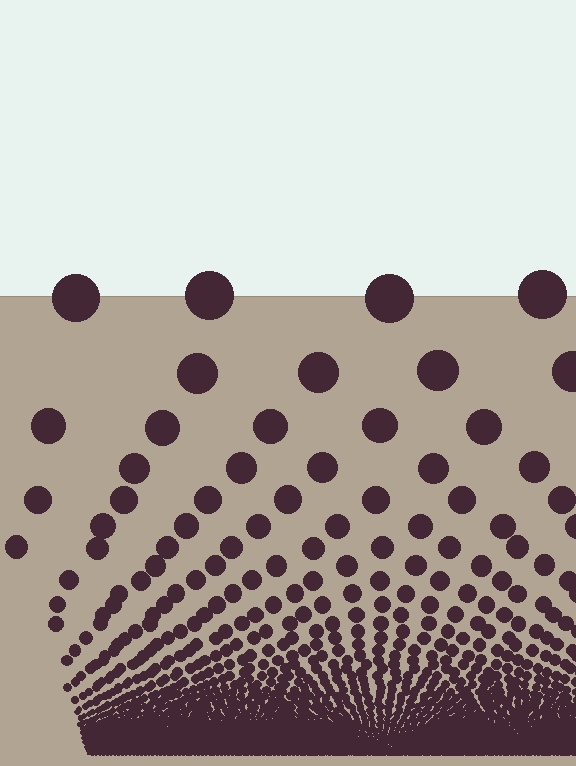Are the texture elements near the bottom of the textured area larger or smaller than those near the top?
Smaller. The gradient is inverted — elements near the bottom are smaller and denser.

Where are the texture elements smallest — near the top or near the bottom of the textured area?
Near the bottom.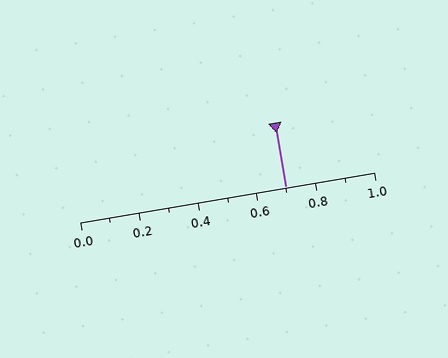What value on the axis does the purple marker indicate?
The marker indicates approximately 0.7.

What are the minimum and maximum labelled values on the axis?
The axis runs from 0.0 to 1.0.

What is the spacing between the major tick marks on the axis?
The major ticks are spaced 0.2 apart.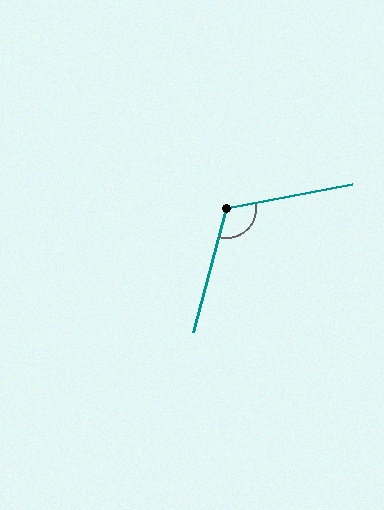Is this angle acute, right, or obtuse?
It is obtuse.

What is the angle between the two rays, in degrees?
Approximately 116 degrees.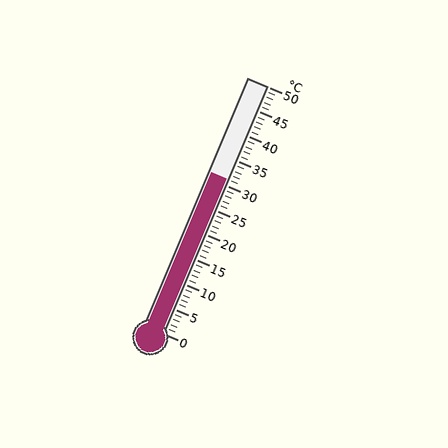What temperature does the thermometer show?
The thermometer shows approximately 31°C.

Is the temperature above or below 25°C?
The temperature is above 25°C.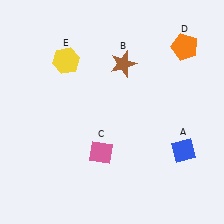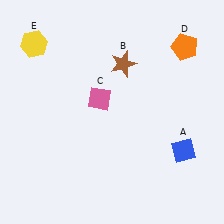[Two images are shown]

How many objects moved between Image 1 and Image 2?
2 objects moved between the two images.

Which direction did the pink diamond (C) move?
The pink diamond (C) moved up.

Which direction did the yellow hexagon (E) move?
The yellow hexagon (E) moved left.